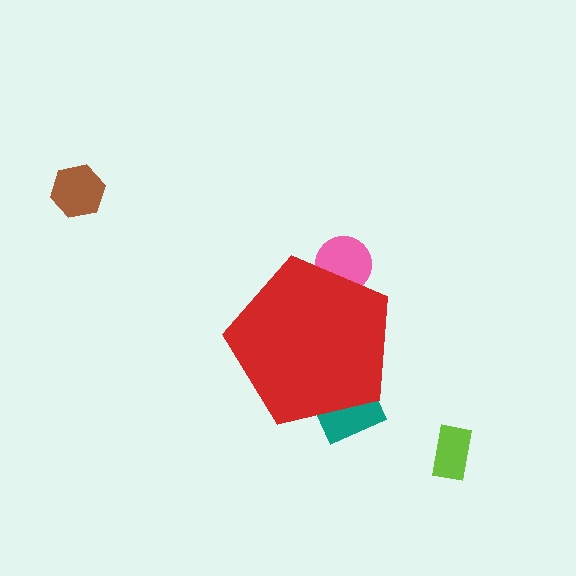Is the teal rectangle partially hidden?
Yes, the teal rectangle is partially hidden behind the red pentagon.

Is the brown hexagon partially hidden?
No, the brown hexagon is fully visible.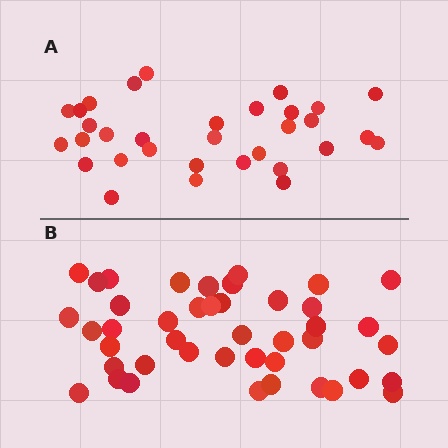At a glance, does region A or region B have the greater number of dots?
Region B (the bottom region) has more dots.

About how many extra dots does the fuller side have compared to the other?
Region B has roughly 12 or so more dots than region A.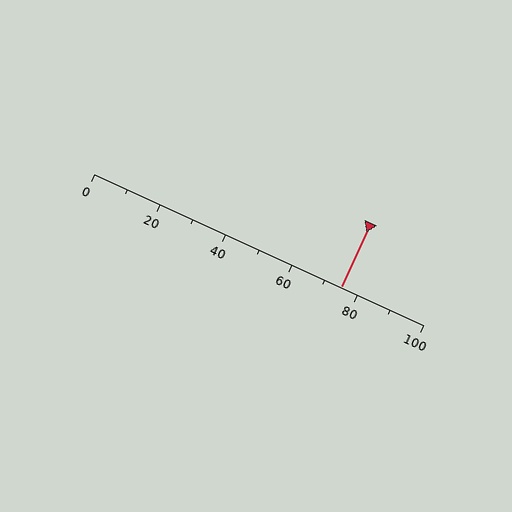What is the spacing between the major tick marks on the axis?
The major ticks are spaced 20 apart.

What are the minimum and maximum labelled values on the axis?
The axis runs from 0 to 100.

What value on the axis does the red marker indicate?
The marker indicates approximately 75.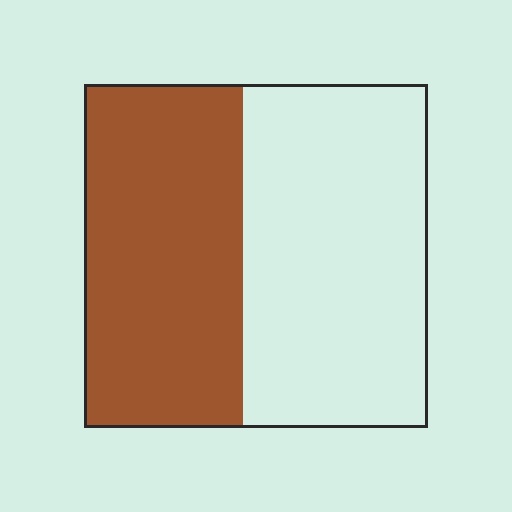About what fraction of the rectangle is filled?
About one half (1/2).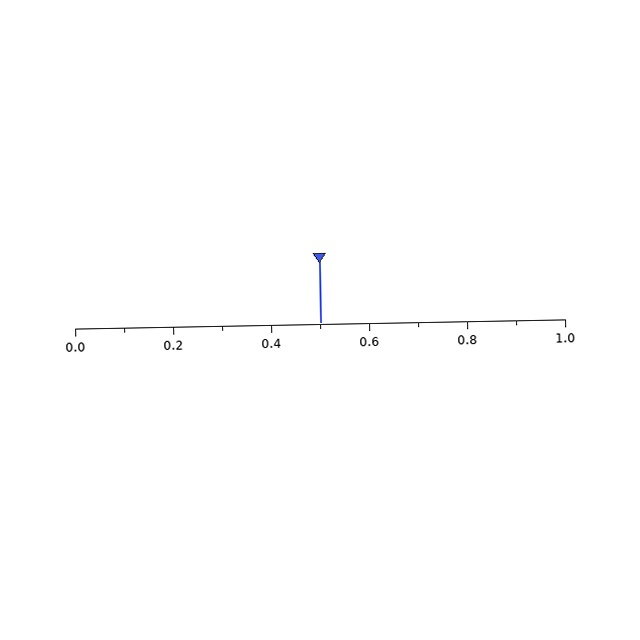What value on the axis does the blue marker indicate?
The marker indicates approximately 0.5.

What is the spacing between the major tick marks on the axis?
The major ticks are spaced 0.2 apart.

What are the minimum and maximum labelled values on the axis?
The axis runs from 0.0 to 1.0.